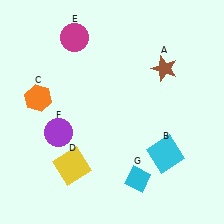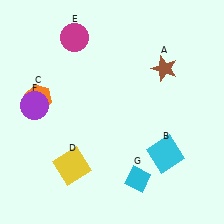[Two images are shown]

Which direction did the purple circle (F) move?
The purple circle (F) moved up.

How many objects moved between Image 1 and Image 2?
1 object moved between the two images.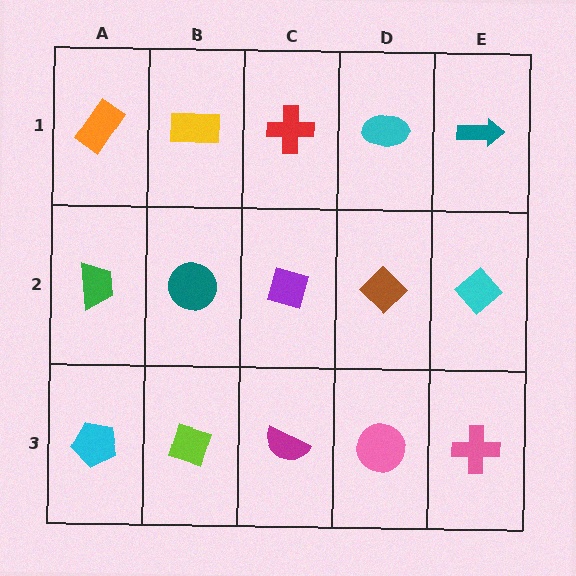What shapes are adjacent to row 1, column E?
A cyan diamond (row 2, column E), a cyan ellipse (row 1, column D).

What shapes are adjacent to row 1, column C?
A purple diamond (row 2, column C), a yellow rectangle (row 1, column B), a cyan ellipse (row 1, column D).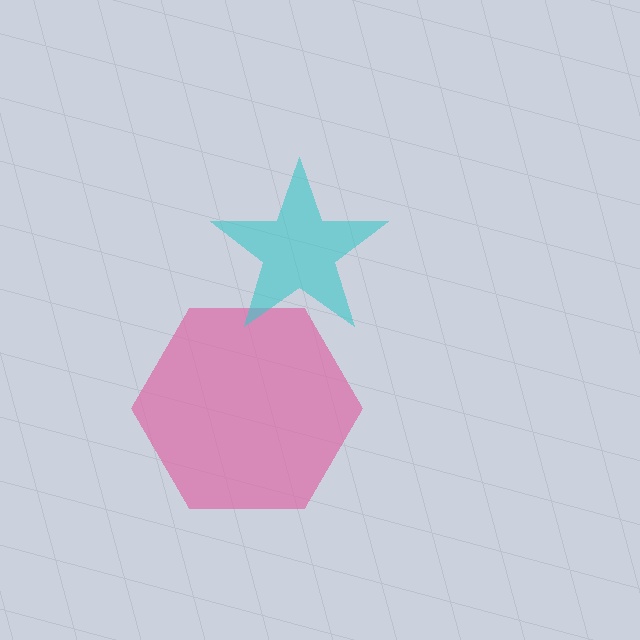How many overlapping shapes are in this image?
There are 2 overlapping shapes in the image.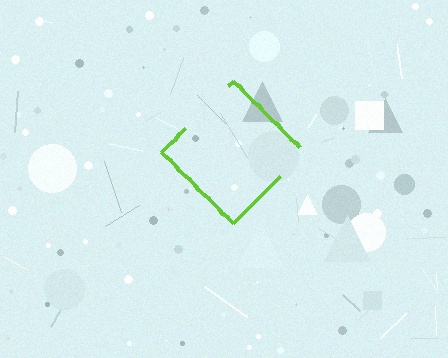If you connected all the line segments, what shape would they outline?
They would outline a diamond.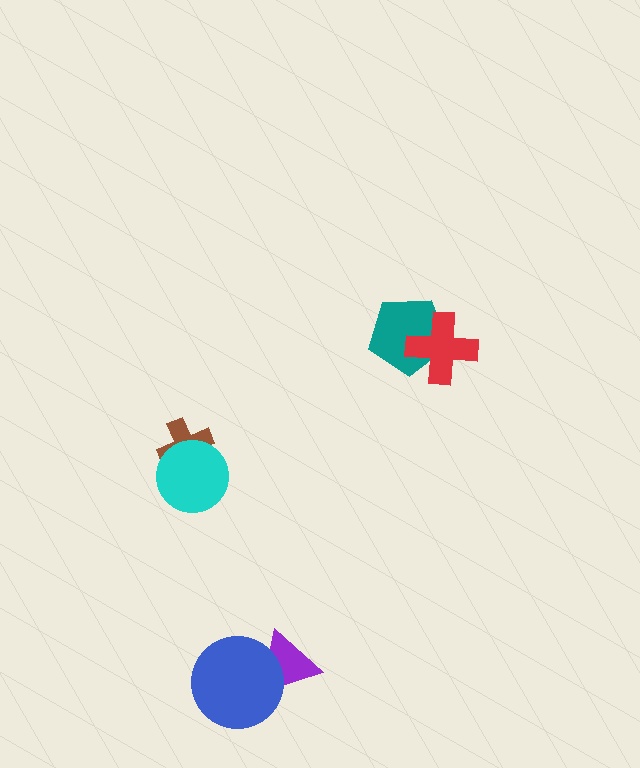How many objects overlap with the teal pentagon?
1 object overlaps with the teal pentagon.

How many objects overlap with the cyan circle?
1 object overlaps with the cyan circle.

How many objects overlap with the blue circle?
1 object overlaps with the blue circle.